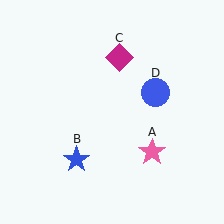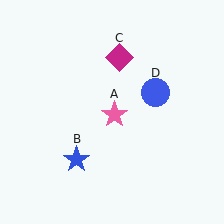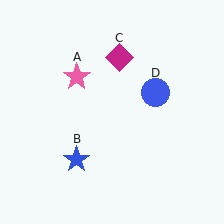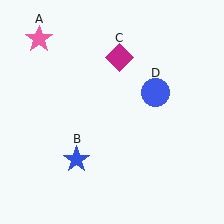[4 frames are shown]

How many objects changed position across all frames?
1 object changed position: pink star (object A).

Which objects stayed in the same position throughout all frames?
Blue star (object B) and magenta diamond (object C) and blue circle (object D) remained stationary.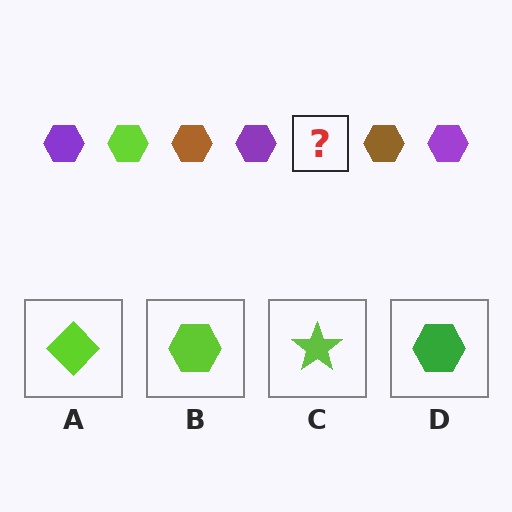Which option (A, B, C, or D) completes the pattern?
B.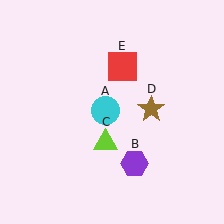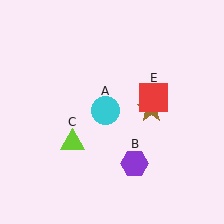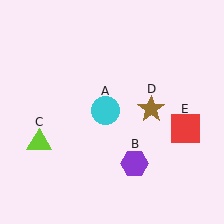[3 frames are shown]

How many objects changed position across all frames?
2 objects changed position: lime triangle (object C), red square (object E).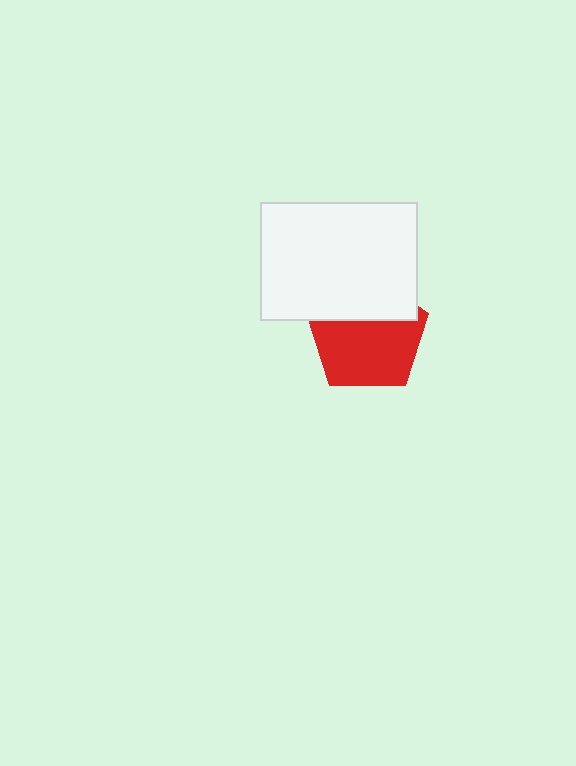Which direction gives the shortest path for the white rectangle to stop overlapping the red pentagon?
Moving up gives the shortest separation.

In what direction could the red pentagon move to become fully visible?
The red pentagon could move down. That would shift it out from behind the white rectangle entirely.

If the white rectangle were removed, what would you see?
You would see the complete red pentagon.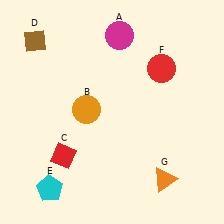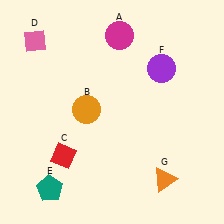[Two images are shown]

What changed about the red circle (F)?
In Image 1, F is red. In Image 2, it changed to purple.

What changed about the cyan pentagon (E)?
In Image 1, E is cyan. In Image 2, it changed to teal.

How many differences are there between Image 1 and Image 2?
There are 3 differences between the two images.